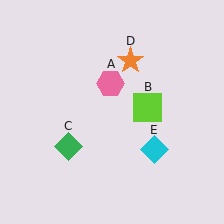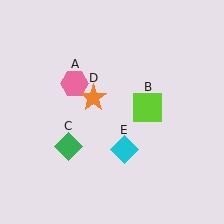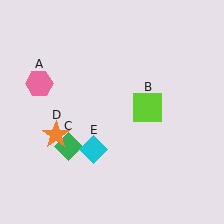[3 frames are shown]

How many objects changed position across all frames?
3 objects changed position: pink hexagon (object A), orange star (object D), cyan diamond (object E).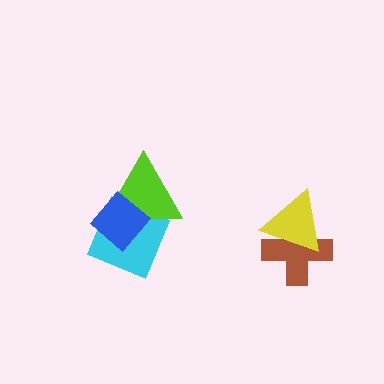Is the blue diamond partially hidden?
No, no other shape covers it.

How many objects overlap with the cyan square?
2 objects overlap with the cyan square.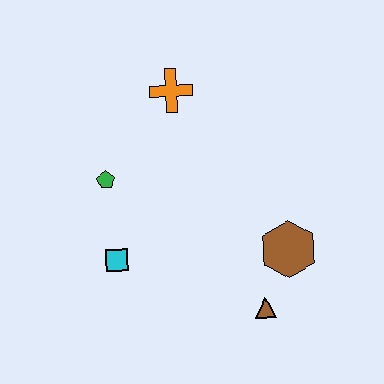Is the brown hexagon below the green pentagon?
Yes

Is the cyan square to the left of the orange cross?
Yes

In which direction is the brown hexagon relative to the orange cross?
The brown hexagon is below the orange cross.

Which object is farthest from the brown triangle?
The orange cross is farthest from the brown triangle.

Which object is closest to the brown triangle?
The brown hexagon is closest to the brown triangle.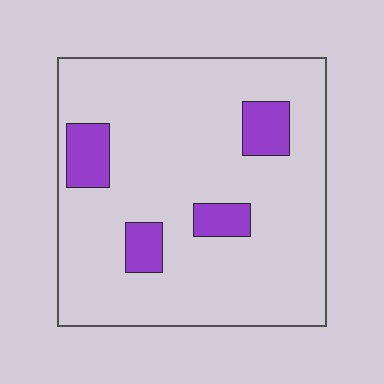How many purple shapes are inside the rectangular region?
4.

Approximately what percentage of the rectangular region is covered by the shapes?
Approximately 15%.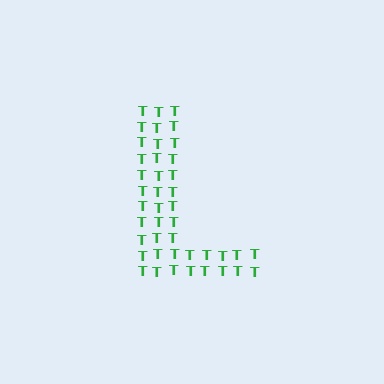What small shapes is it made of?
It is made of small letter T's.